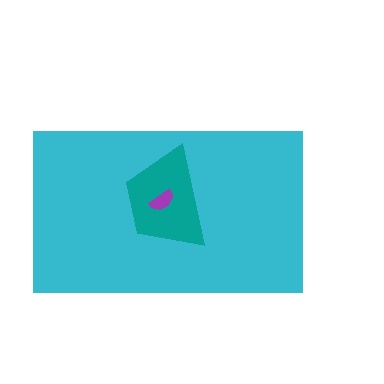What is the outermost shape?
The cyan rectangle.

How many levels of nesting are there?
3.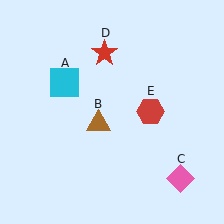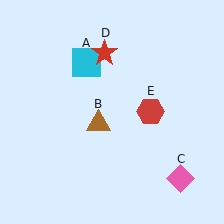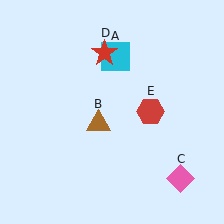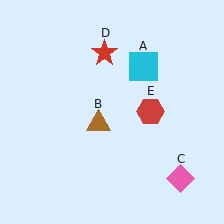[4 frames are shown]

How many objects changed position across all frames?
1 object changed position: cyan square (object A).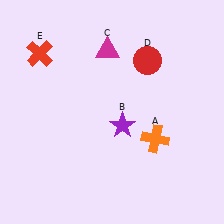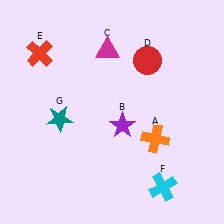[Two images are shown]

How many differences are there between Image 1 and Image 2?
There are 2 differences between the two images.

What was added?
A cyan cross (F), a teal star (G) were added in Image 2.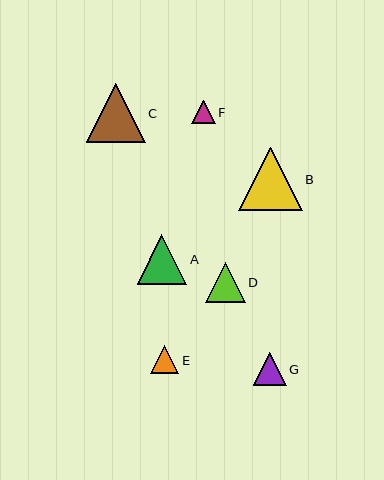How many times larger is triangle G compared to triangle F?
Triangle G is approximately 1.4 times the size of triangle F.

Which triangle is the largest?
Triangle B is the largest with a size of approximately 63 pixels.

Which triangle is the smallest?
Triangle F is the smallest with a size of approximately 24 pixels.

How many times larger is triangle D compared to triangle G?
Triangle D is approximately 1.2 times the size of triangle G.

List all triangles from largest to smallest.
From largest to smallest: B, C, A, D, G, E, F.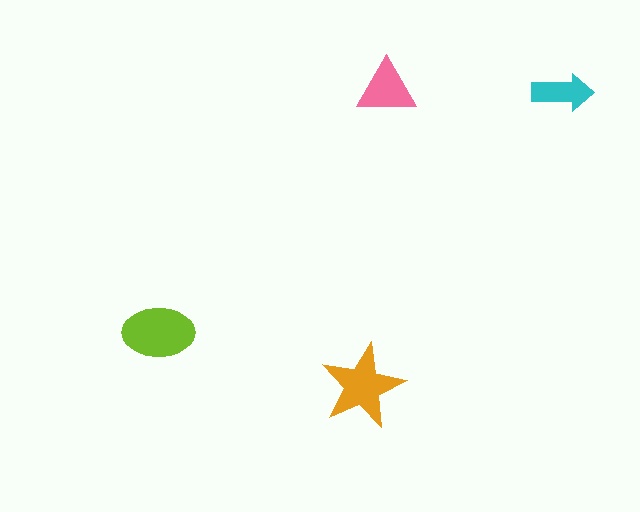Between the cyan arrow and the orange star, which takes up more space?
The orange star.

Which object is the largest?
The lime ellipse.